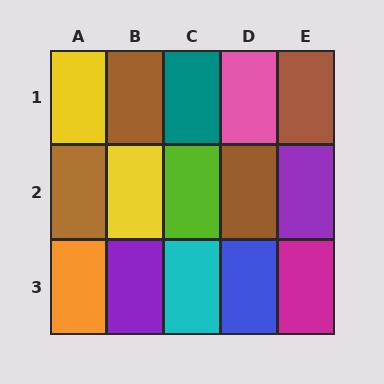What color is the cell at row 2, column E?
Purple.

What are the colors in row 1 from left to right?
Yellow, brown, teal, pink, brown.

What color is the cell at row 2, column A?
Brown.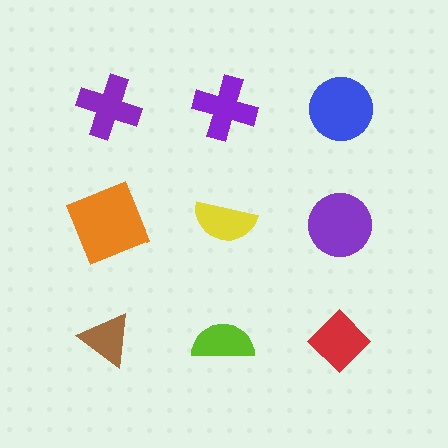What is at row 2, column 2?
A yellow semicircle.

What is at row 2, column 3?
A purple circle.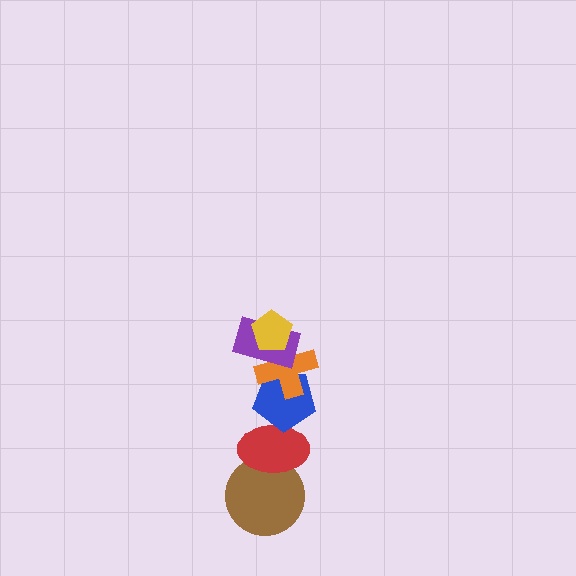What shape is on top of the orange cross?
The purple rectangle is on top of the orange cross.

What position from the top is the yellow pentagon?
The yellow pentagon is 1st from the top.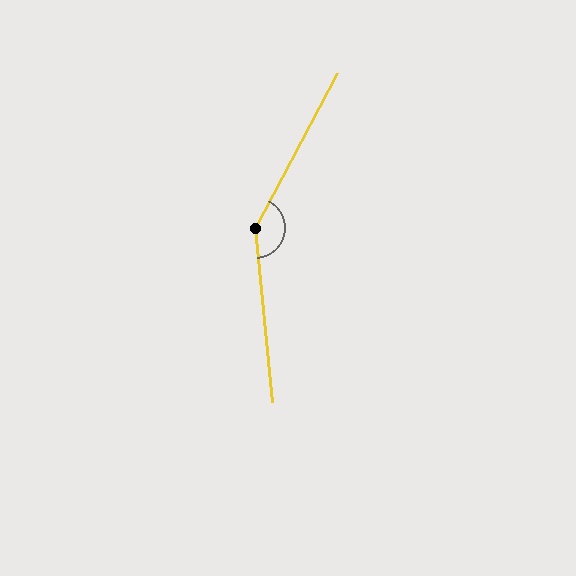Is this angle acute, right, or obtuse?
It is obtuse.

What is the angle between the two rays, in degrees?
Approximately 147 degrees.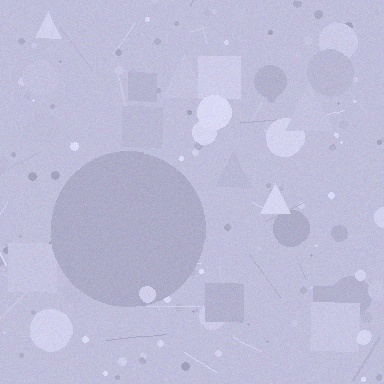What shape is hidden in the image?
A circle is hidden in the image.